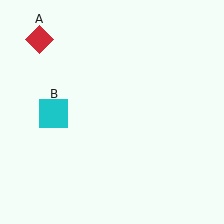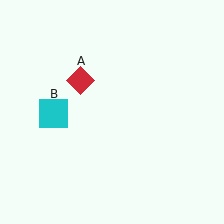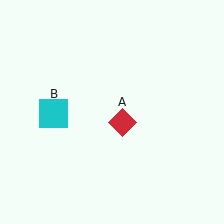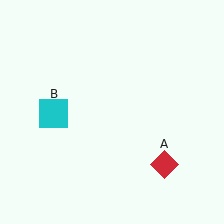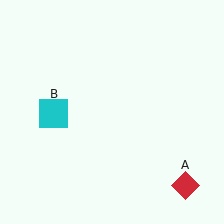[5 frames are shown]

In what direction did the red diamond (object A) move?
The red diamond (object A) moved down and to the right.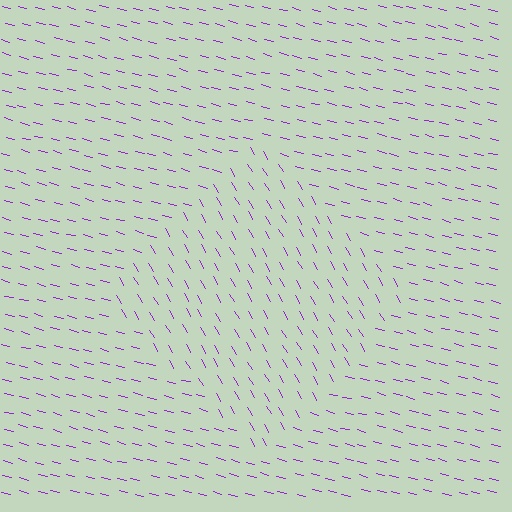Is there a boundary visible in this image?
Yes, there is a texture boundary formed by a change in line orientation.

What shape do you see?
I see a diamond.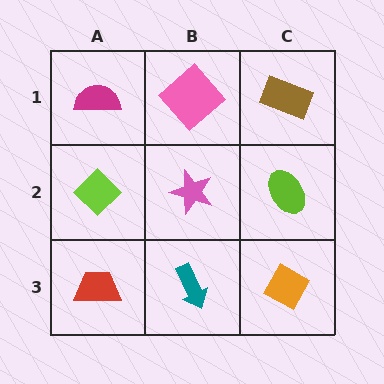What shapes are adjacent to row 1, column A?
A lime diamond (row 2, column A), a pink diamond (row 1, column B).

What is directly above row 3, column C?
A lime ellipse.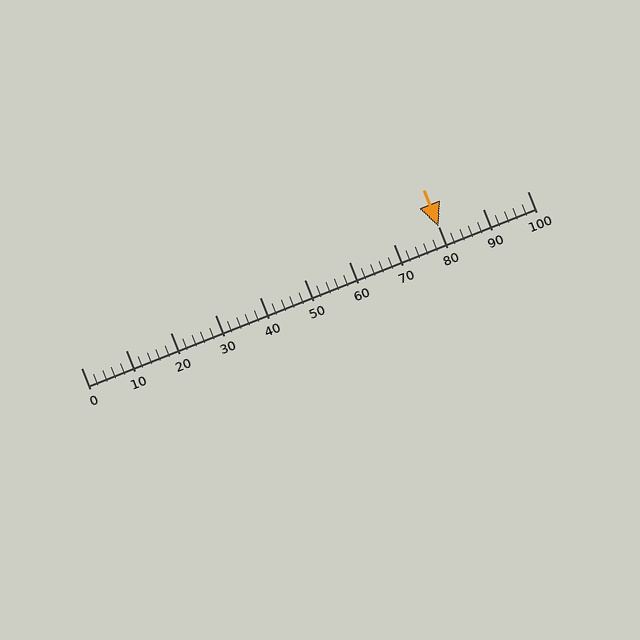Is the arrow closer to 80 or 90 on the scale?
The arrow is closer to 80.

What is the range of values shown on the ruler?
The ruler shows values from 0 to 100.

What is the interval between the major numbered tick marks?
The major tick marks are spaced 10 units apart.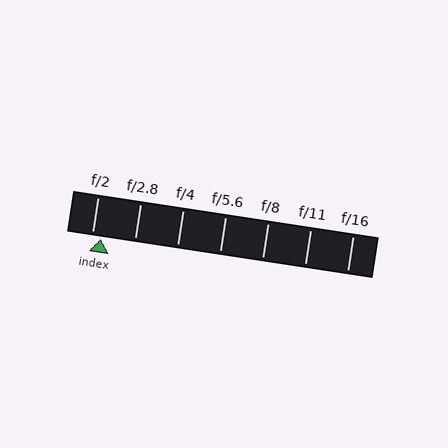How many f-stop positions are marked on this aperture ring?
There are 7 f-stop positions marked.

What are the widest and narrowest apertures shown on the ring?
The widest aperture shown is f/2 and the narrowest is f/16.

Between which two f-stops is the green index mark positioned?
The index mark is between f/2 and f/2.8.